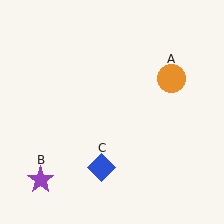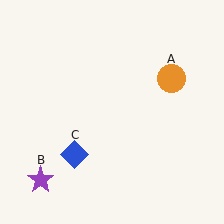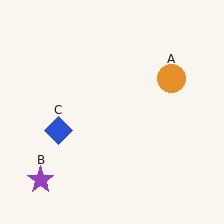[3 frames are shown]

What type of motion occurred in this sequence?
The blue diamond (object C) rotated clockwise around the center of the scene.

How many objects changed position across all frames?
1 object changed position: blue diamond (object C).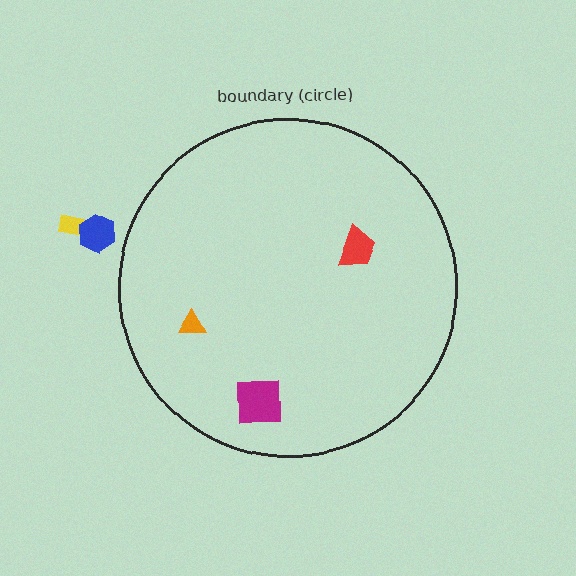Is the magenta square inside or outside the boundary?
Inside.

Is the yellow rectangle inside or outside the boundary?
Outside.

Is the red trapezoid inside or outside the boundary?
Inside.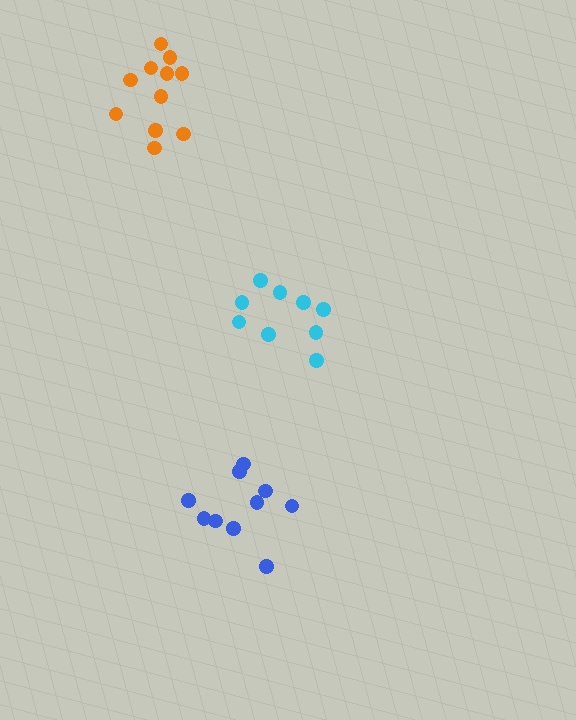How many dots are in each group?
Group 1: 11 dots, Group 2: 10 dots, Group 3: 9 dots (30 total).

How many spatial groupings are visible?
There are 3 spatial groupings.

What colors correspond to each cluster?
The clusters are colored: orange, blue, cyan.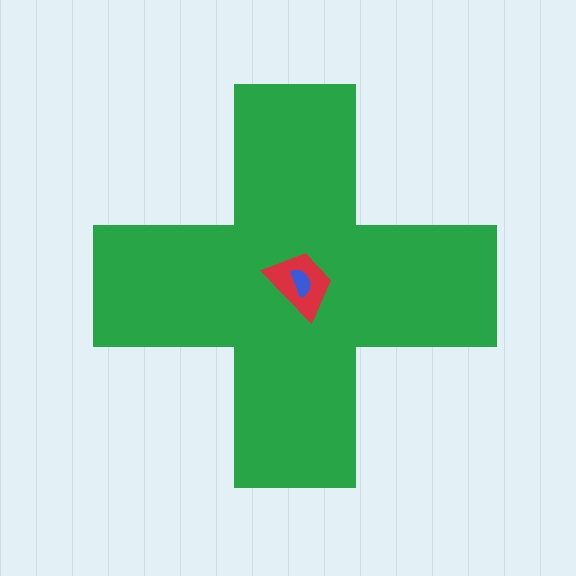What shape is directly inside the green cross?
The red trapezoid.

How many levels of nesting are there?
3.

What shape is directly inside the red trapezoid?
The blue semicircle.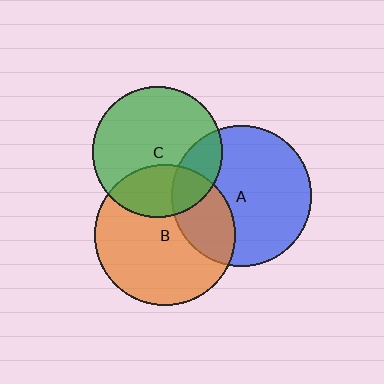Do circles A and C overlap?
Yes.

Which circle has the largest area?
Circle A (blue).